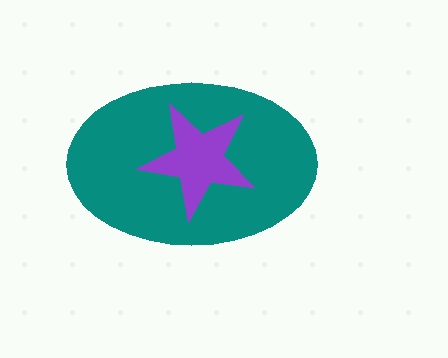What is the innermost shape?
The purple star.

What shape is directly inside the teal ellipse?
The purple star.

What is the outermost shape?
The teal ellipse.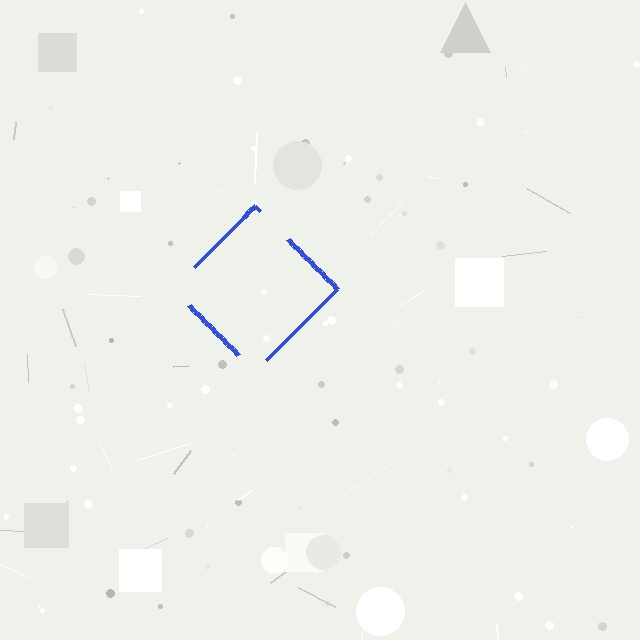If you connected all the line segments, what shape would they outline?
They would outline a diamond.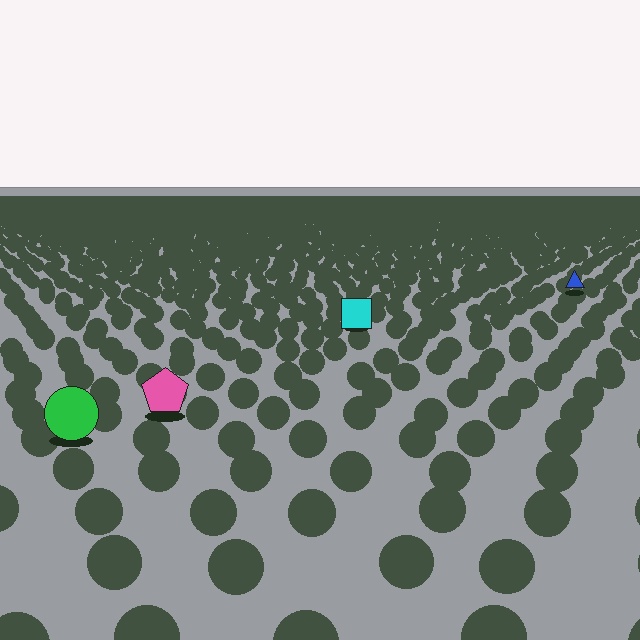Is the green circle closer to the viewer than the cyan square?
Yes. The green circle is closer — you can tell from the texture gradient: the ground texture is coarser near it.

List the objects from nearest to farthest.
From nearest to farthest: the green circle, the pink pentagon, the cyan square, the blue triangle.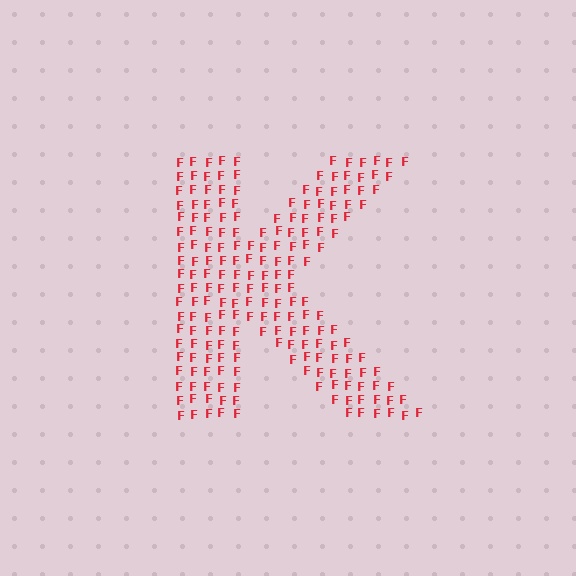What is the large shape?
The large shape is the letter K.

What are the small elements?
The small elements are letter F's.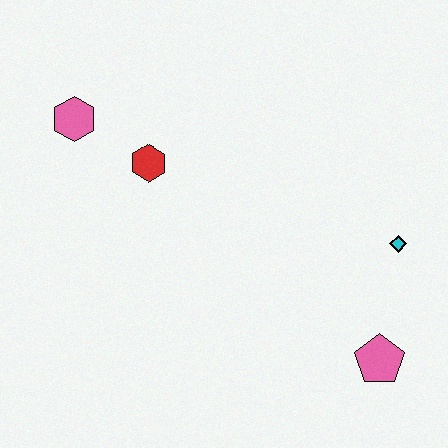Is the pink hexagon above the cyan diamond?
Yes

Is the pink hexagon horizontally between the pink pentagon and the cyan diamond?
No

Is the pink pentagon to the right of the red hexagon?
Yes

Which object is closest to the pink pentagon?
The cyan diamond is closest to the pink pentagon.